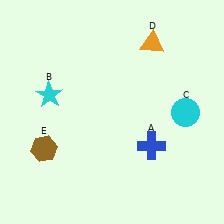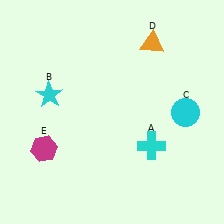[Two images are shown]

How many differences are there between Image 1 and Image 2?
There are 2 differences between the two images.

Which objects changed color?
A changed from blue to cyan. E changed from brown to magenta.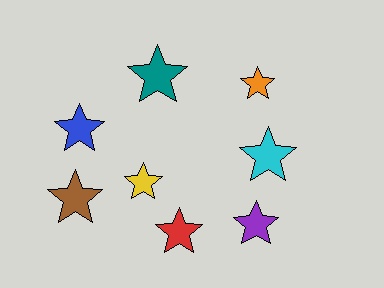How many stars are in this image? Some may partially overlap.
There are 8 stars.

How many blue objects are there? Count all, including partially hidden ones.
There is 1 blue object.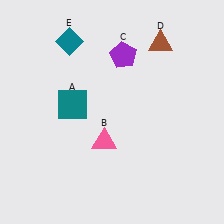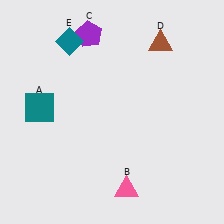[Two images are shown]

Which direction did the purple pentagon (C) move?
The purple pentagon (C) moved left.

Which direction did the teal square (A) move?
The teal square (A) moved left.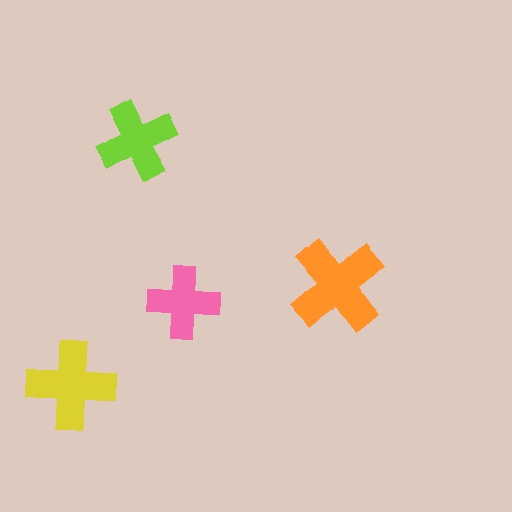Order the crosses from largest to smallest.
the orange one, the yellow one, the lime one, the pink one.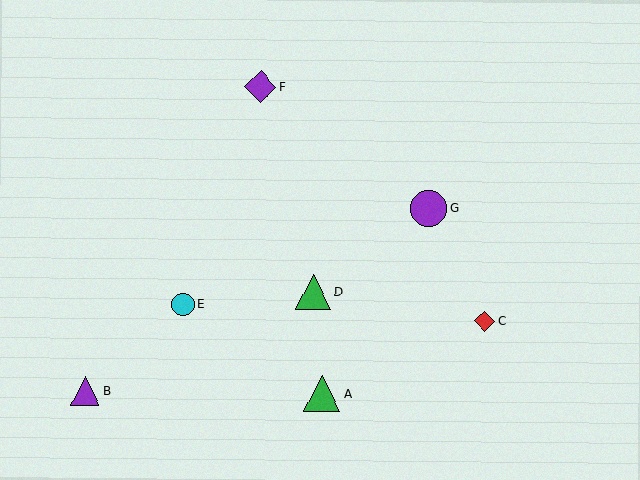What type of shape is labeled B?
Shape B is a purple triangle.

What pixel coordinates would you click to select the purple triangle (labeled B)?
Click at (85, 391) to select the purple triangle B.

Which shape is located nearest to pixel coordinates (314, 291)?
The green triangle (labeled D) at (313, 291) is nearest to that location.